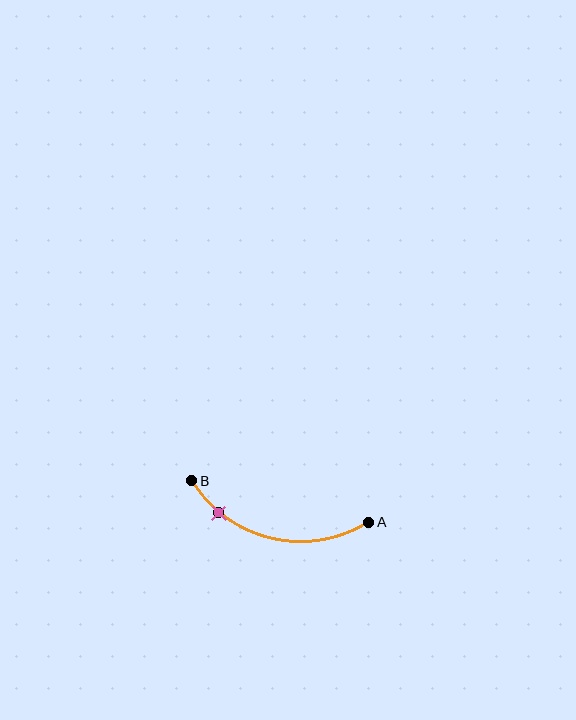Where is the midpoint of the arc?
The arc midpoint is the point on the curve farthest from the straight line joining A and B. It sits below that line.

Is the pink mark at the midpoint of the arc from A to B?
No. The pink mark lies on the arc but is closer to endpoint B. The arc midpoint would be at the point on the curve equidistant along the arc from both A and B.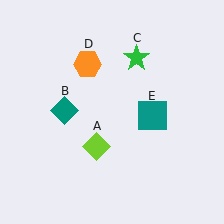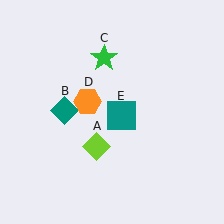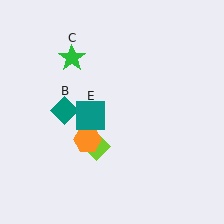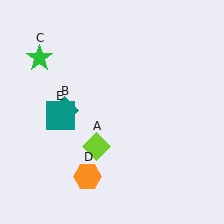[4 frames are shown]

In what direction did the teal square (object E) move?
The teal square (object E) moved left.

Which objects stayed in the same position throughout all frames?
Lime diamond (object A) and teal diamond (object B) remained stationary.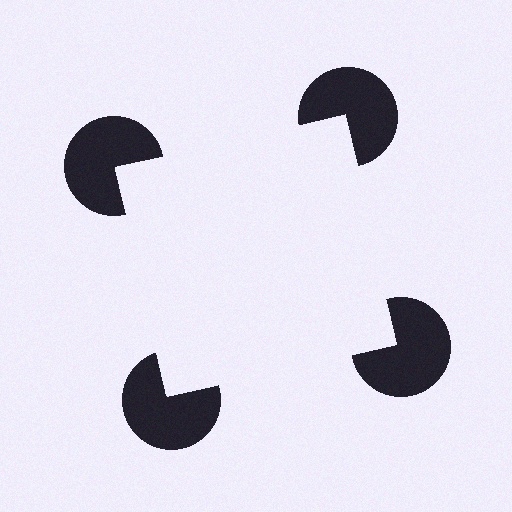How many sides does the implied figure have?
4 sides.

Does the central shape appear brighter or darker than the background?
It typically appears slightly brighter than the background, even though no actual brightness change is drawn.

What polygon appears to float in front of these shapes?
An illusory square — its edges are inferred from the aligned wedge cuts in the pac-man discs, not physically drawn.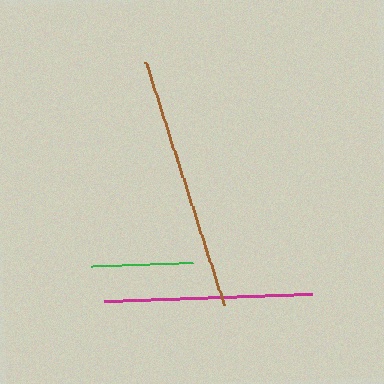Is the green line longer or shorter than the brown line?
The brown line is longer than the green line.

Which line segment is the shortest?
The green line is the shortest at approximately 102 pixels.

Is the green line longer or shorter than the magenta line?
The magenta line is longer than the green line.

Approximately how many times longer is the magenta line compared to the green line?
The magenta line is approximately 2.0 times the length of the green line.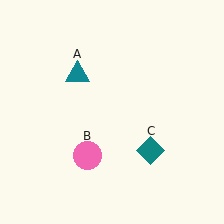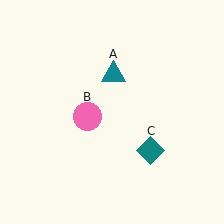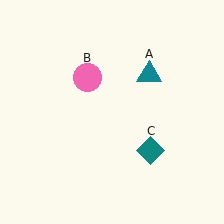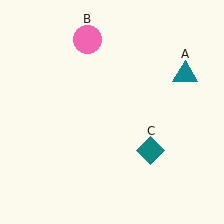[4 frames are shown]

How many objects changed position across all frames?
2 objects changed position: teal triangle (object A), pink circle (object B).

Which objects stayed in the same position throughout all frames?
Teal diamond (object C) remained stationary.